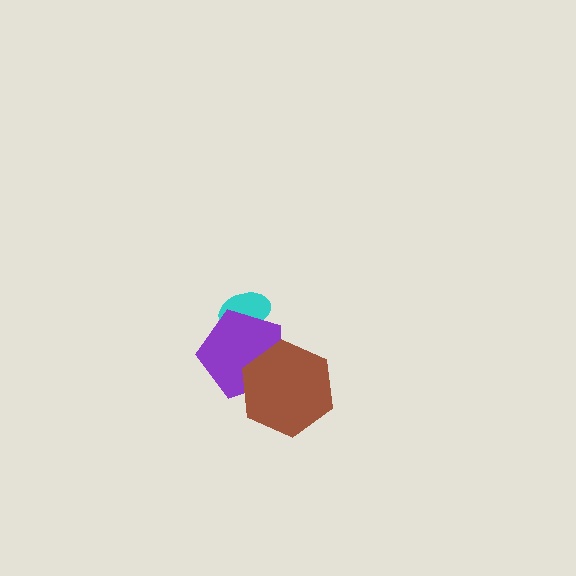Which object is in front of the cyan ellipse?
The purple pentagon is in front of the cyan ellipse.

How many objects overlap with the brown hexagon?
1 object overlaps with the brown hexagon.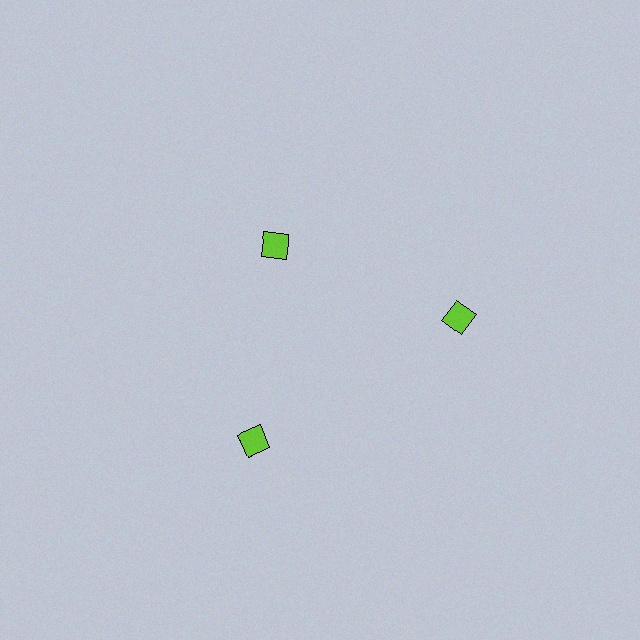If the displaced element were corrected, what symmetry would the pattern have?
It would have 3-fold rotational symmetry — the pattern would map onto itself every 120 degrees.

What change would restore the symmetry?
The symmetry would be restored by moving it outward, back onto the ring so that all 3 diamonds sit at equal angles and equal distance from the center.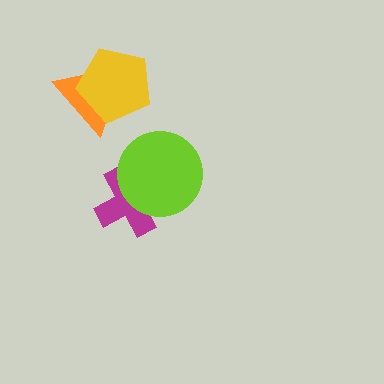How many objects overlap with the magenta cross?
1 object overlaps with the magenta cross.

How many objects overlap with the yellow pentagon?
1 object overlaps with the yellow pentagon.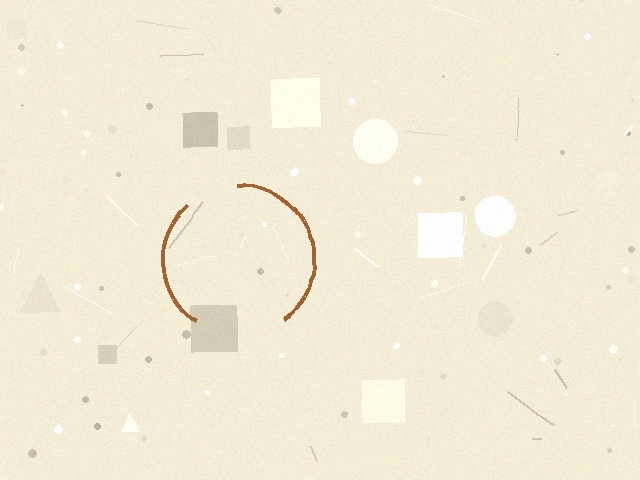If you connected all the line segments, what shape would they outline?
They would outline a circle.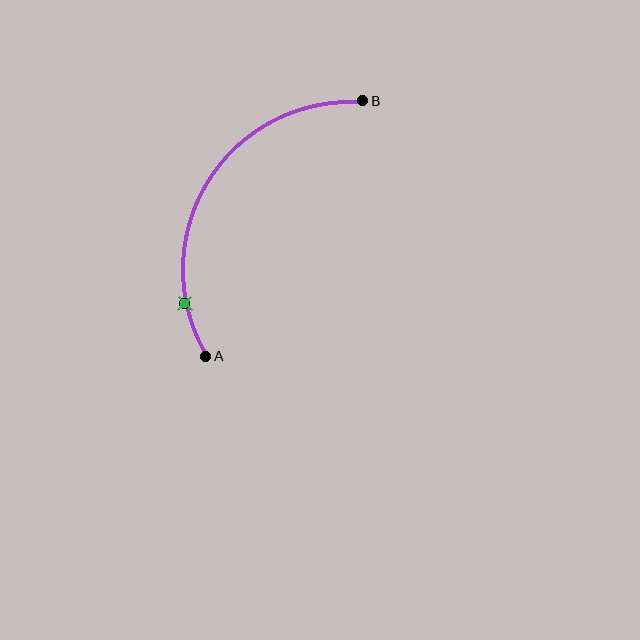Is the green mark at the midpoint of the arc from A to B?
No. The green mark lies on the arc but is closer to endpoint A. The arc midpoint would be at the point on the curve equidistant along the arc from both A and B.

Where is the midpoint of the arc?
The arc midpoint is the point on the curve farthest from the straight line joining A and B. It sits to the left of that line.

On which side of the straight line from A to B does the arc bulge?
The arc bulges to the left of the straight line connecting A and B.